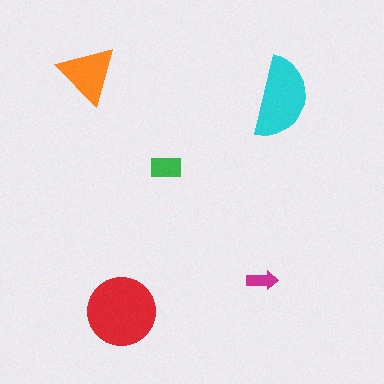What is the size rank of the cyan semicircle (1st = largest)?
2nd.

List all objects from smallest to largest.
The magenta arrow, the green rectangle, the orange triangle, the cyan semicircle, the red circle.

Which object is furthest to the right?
The cyan semicircle is rightmost.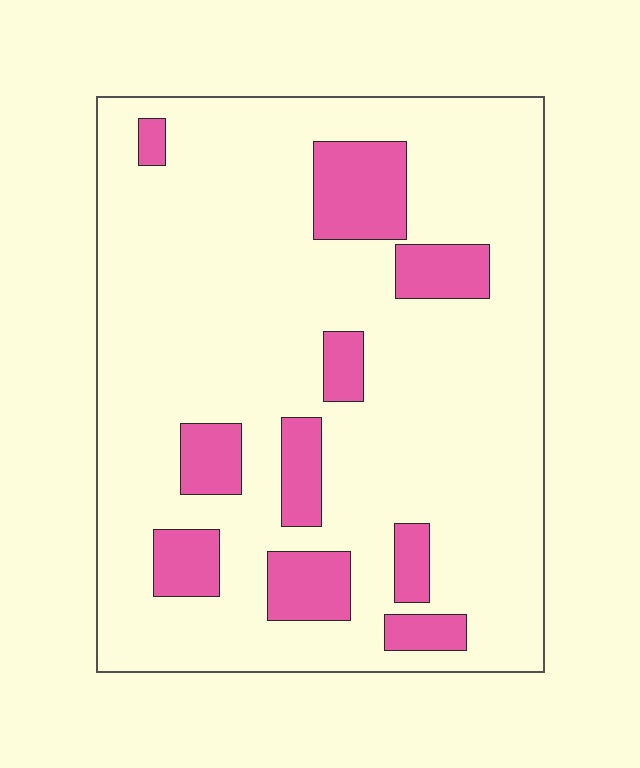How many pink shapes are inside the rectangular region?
10.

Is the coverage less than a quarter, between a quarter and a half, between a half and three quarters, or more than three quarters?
Less than a quarter.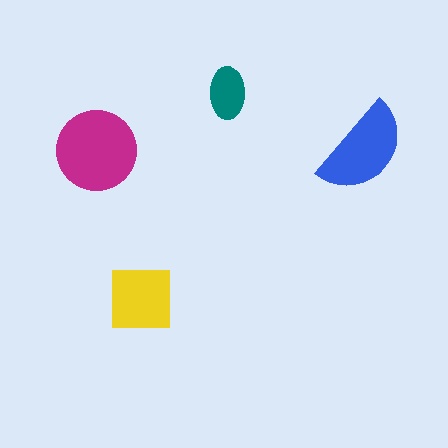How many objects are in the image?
There are 4 objects in the image.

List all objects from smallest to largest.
The teal ellipse, the yellow square, the blue semicircle, the magenta circle.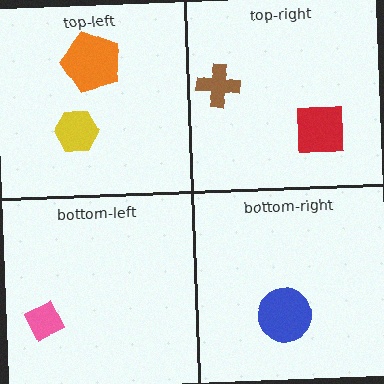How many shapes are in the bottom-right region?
1.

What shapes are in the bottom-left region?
The pink diamond.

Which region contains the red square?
The top-right region.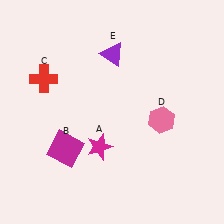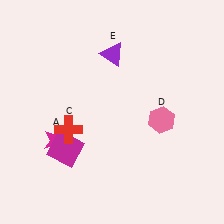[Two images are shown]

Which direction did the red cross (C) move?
The red cross (C) moved down.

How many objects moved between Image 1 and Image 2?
2 objects moved between the two images.